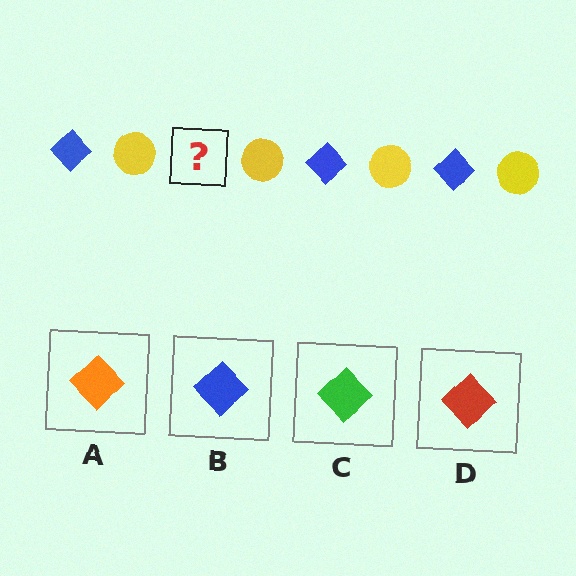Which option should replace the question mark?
Option B.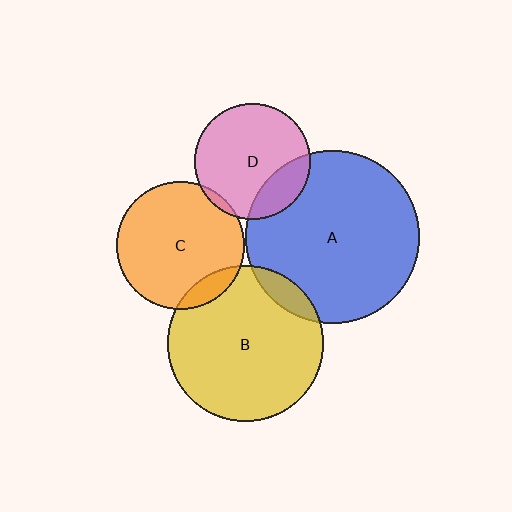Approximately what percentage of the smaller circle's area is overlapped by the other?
Approximately 20%.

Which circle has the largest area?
Circle A (blue).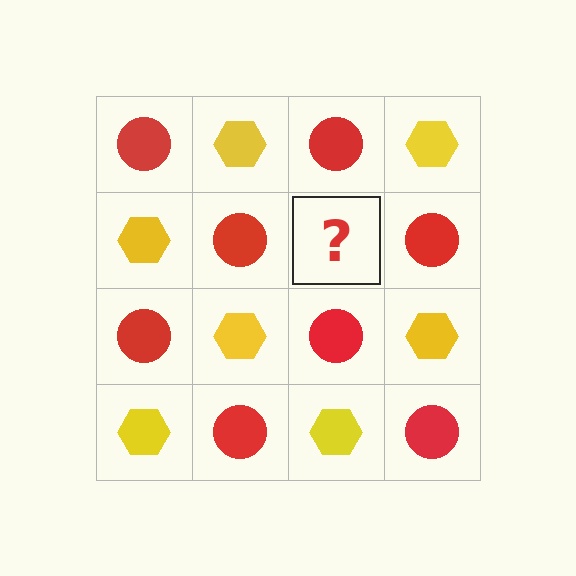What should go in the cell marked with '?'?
The missing cell should contain a yellow hexagon.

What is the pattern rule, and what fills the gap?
The rule is that it alternates red circle and yellow hexagon in a checkerboard pattern. The gap should be filled with a yellow hexagon.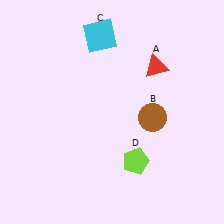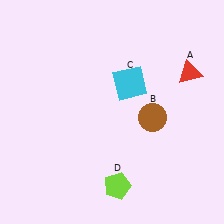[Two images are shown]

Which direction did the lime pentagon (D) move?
The lime pentagon (D) moved down.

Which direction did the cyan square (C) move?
The cyan square (C) moved down.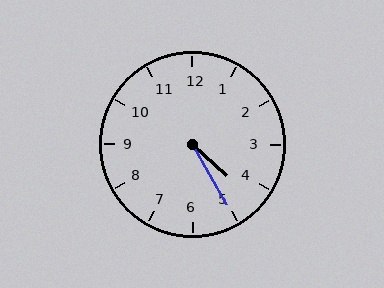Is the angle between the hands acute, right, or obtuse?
It is acute.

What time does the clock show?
4:25.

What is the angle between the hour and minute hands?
Approximately 18 degrees.